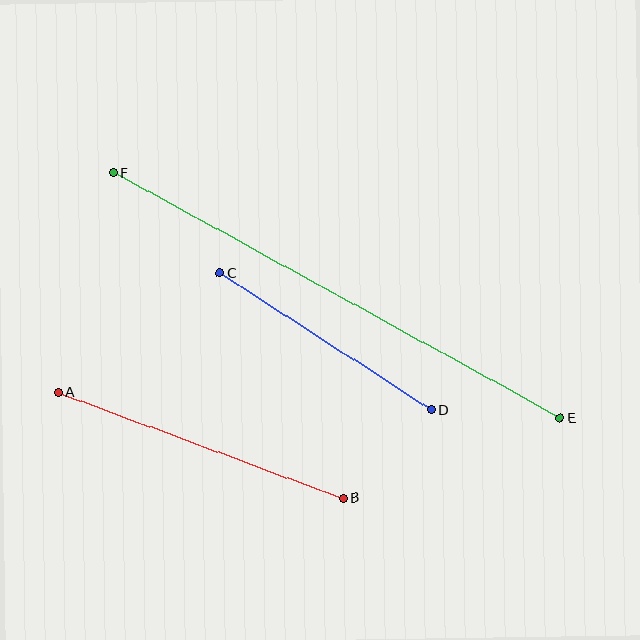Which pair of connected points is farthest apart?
Points E and F are farthest apart.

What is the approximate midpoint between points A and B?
The midpoint is at approximately (201, 445) pixels.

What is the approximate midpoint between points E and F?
The midpoint is at approximately (337, 296) pixels.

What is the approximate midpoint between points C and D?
The midpoint is at approximately (326, 342) pixels.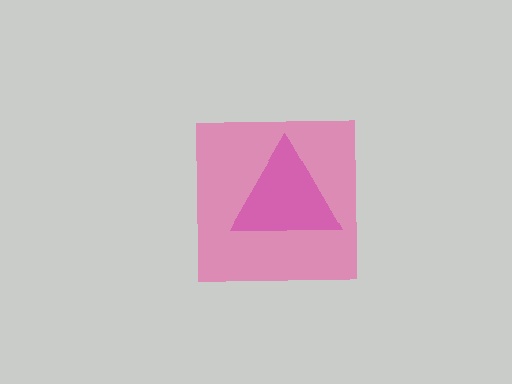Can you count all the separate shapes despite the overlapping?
Yes, there are 2 separate shapes.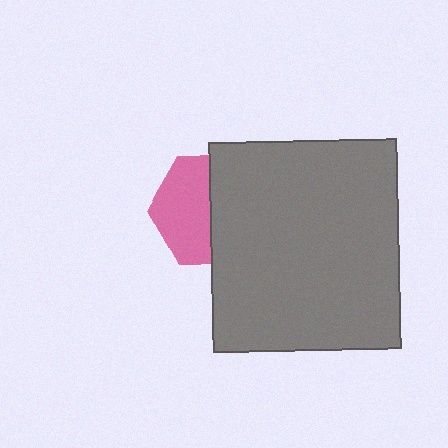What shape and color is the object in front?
The object in front is a gray rectangle.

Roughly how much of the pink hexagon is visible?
About half of it is visible (roughly 50%).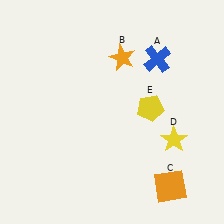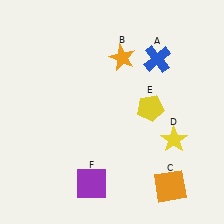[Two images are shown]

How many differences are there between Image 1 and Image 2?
There is 1 difference between the two images.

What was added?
A purple square (F) was added in Image 2.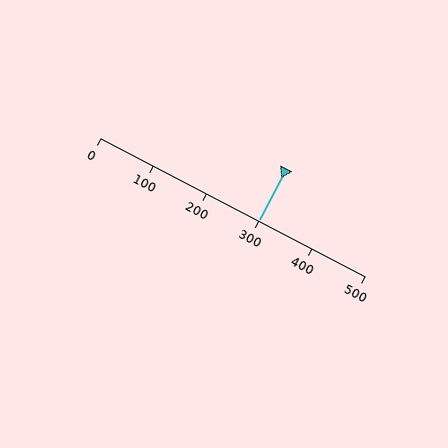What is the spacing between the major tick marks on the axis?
The major ticks are spaced 100 apart.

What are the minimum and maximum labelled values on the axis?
The axis runs from 0 to 500.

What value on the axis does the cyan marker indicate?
The marker indicates approximately 300.